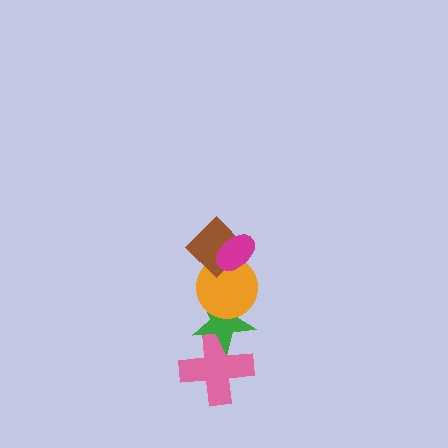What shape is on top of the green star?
The orange circle is on top of the green star.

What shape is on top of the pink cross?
The green star is on top of the pink cross.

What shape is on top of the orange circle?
The brown diamond is on top of the orange circle.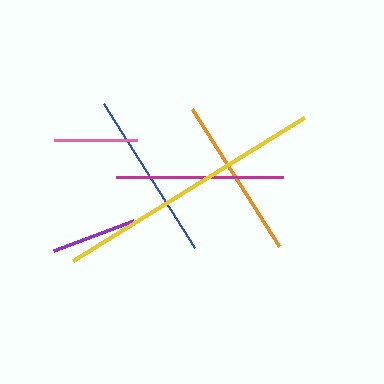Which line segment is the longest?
The yellow line is the longest at approximately 272 pixels.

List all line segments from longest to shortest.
From longest to shortest: yellow, blue, magenta, orange, purple, pink.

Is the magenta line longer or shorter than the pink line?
The magenta line is longer than the pink line.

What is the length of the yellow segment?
The yellow segment is approximately 272 pixels long.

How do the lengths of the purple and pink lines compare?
The purple and pink lines are approximately the same length.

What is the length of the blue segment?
The blue segment is approximately 171 pixels long.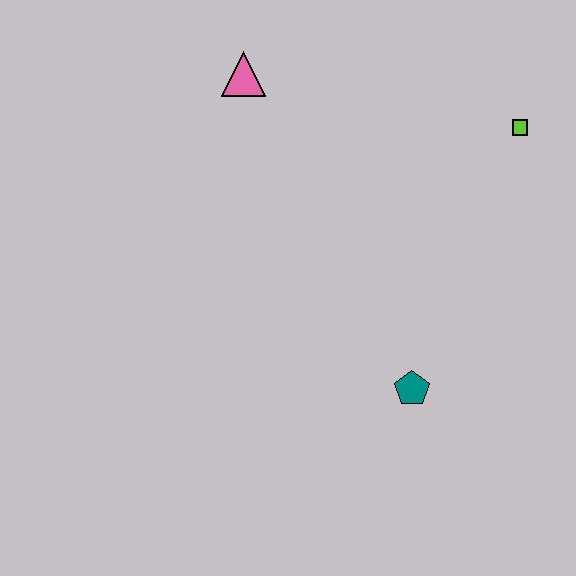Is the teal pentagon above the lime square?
No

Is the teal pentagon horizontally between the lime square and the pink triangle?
Yes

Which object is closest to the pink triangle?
The lime square is closest to the pink triangle.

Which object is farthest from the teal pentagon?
The pink triangle is farthest from the teal pentagon.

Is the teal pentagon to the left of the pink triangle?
No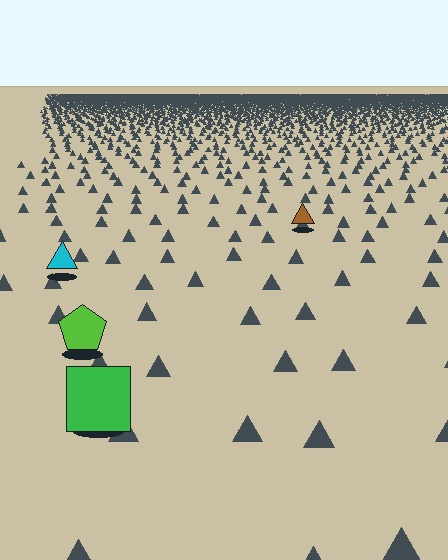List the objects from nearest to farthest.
From nearest to farthest: the green square, the lime pentagon, the cyan triangle, the brown triangle.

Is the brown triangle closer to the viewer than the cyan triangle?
No. The cyan triangle is closer — you can tell from the texture gradient: the ground texture is coarser near it.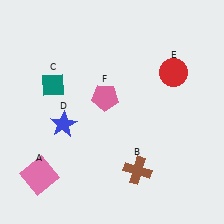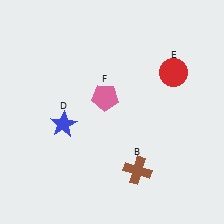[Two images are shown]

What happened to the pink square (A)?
The pink square (A) was removed in Image 2. It was in the bottom-left area of Image 1.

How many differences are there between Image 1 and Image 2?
There are 2 differences between the two images.